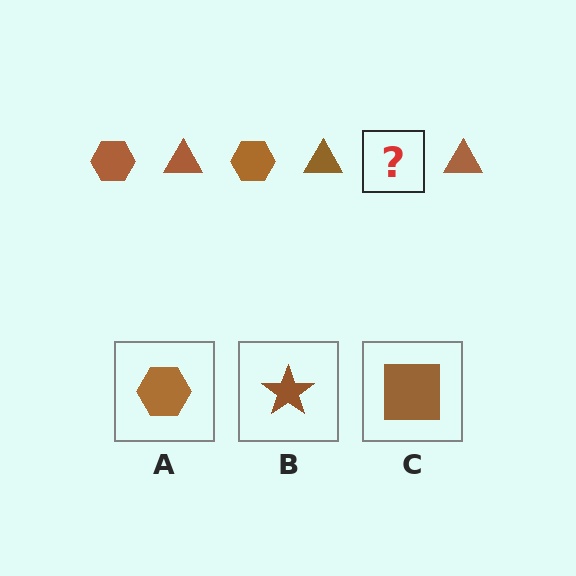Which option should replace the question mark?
Option A.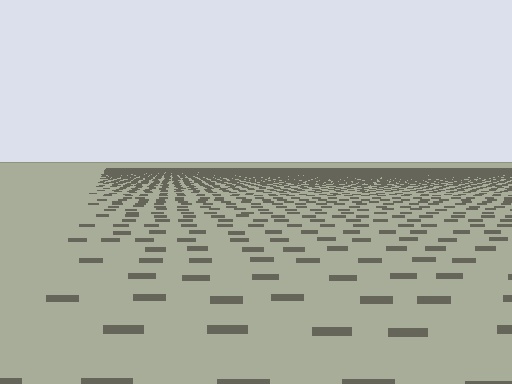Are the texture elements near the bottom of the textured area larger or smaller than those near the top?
Larger. Near the bottom, elements are closer to the viewer and appear at a bigger on-screen size.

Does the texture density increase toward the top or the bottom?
Density increases toward the top.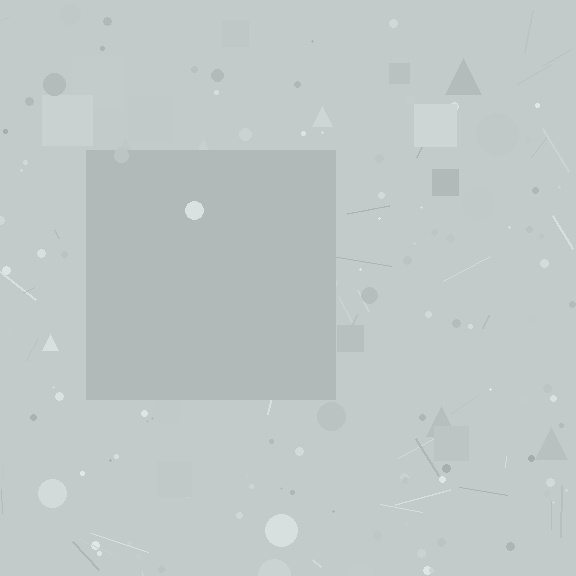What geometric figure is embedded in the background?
A square is embedded in the background.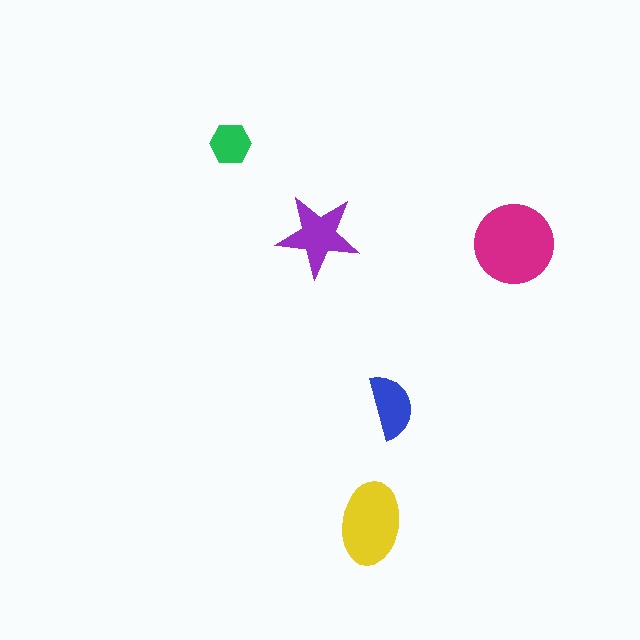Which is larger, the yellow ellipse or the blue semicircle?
The yellow ellipse.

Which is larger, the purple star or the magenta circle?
The magenta circle.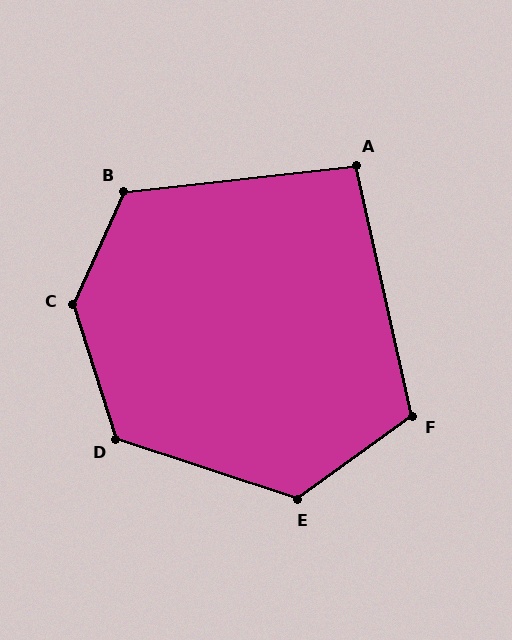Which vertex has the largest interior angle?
C, at approximately 138 degrees.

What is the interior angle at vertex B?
Approximately 121 degrees (obtuse).